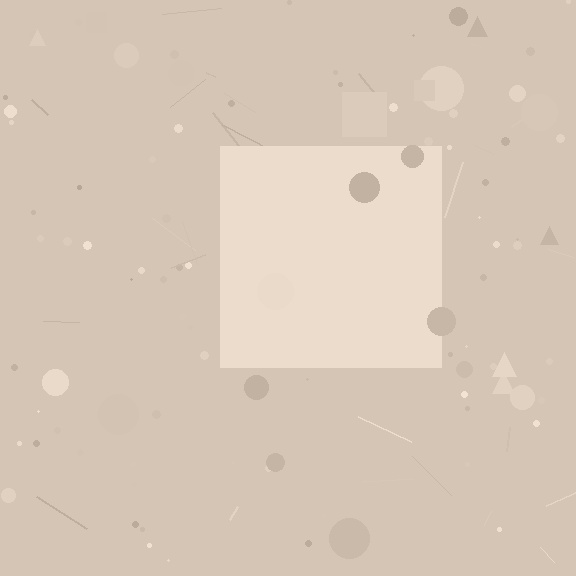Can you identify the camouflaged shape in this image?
The camouflaged shape is a square.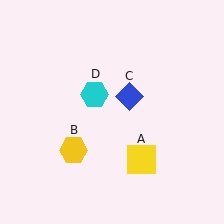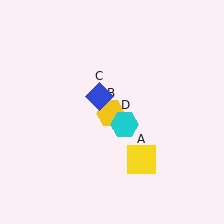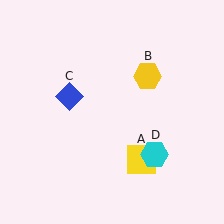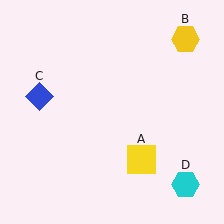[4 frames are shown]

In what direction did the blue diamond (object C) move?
The blue diamond (object C) moved left.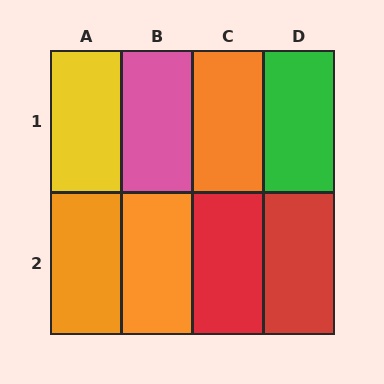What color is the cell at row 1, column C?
Orange.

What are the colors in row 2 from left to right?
Orange, orange, red, red.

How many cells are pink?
1 cell is pink.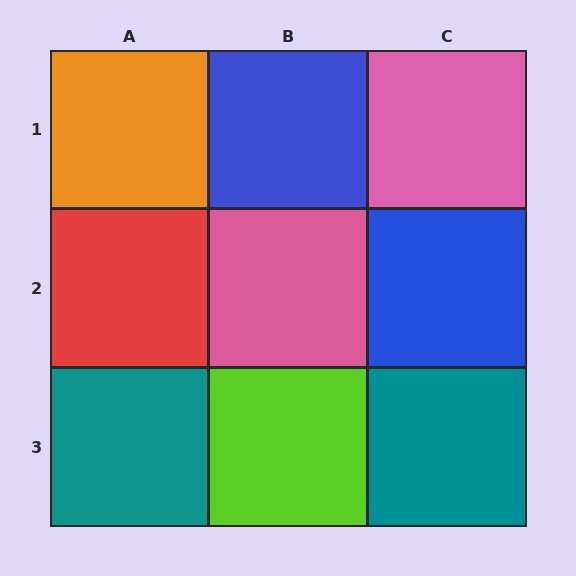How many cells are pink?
2 cells are pink.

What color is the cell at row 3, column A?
Teal.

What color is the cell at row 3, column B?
Lime.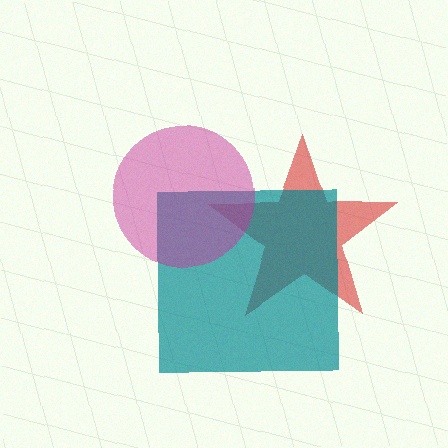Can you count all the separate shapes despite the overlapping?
Yes, there are 3 separate shapes.